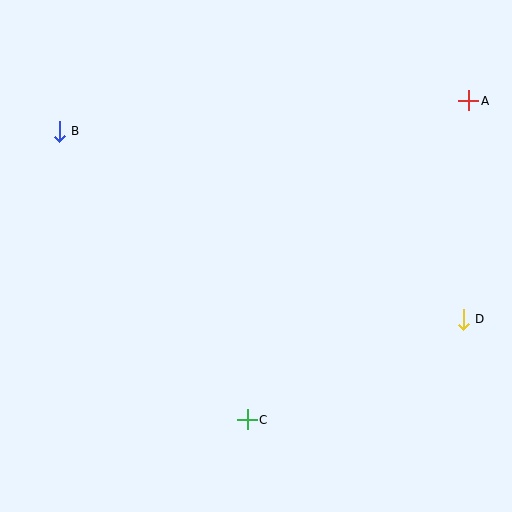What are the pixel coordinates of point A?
Point A is at (469, 101).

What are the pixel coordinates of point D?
Point D is at (463, 319).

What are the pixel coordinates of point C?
Point C is at (247, 420).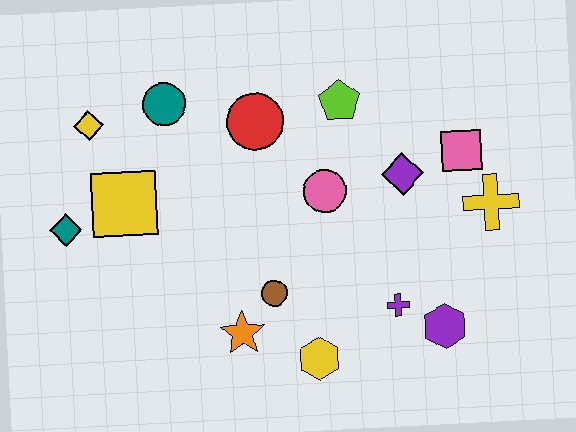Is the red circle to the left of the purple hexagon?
Yes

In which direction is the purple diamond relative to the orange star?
The purple diamond is to the right of the orange star.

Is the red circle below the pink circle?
No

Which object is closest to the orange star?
The brown circle is closest to the orange star.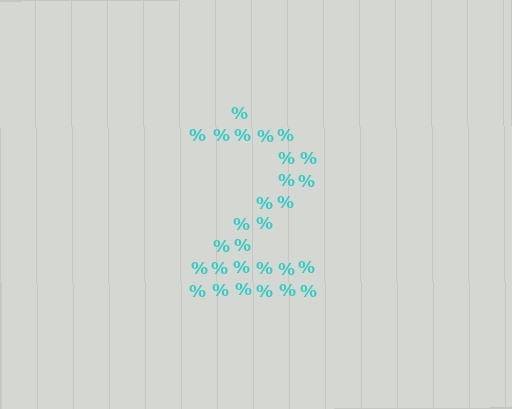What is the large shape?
The large shape is the digit 2.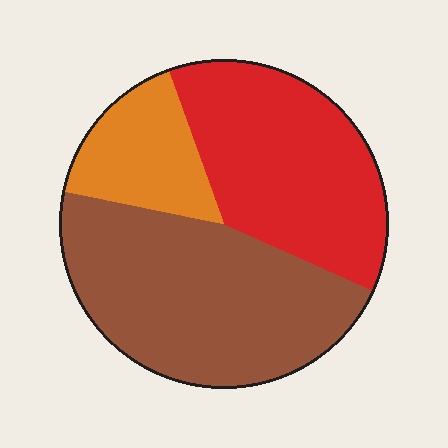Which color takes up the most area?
Brown, at roughly 45%.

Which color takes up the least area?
Orange, at roughly 15%.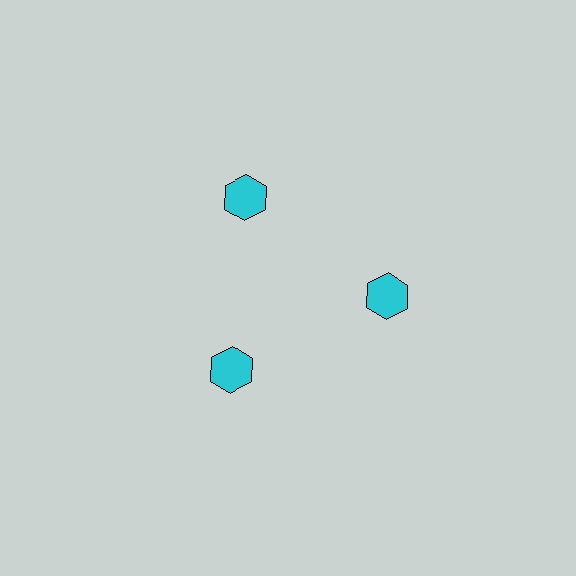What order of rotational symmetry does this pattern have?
This pattern has 3-fold rotational symmetry.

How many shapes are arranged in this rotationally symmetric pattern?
There are 3 shapes, arranged in 3 groups of 1.